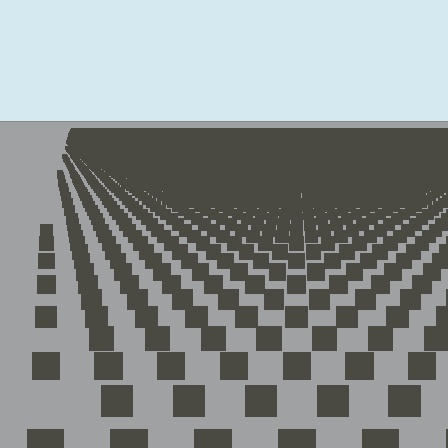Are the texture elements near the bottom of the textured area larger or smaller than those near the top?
Larger. Near the bottom, elements are closer to the viewer and appear at a bigger on-screen size.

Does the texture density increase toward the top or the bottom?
Density increases toward the top.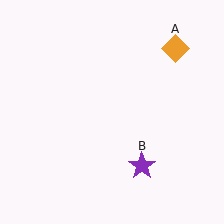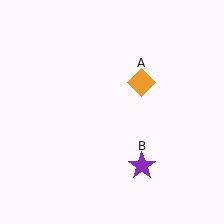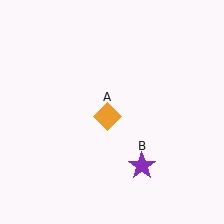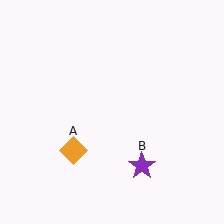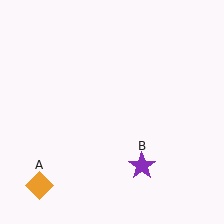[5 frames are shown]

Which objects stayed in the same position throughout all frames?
Purple star (object B) remained stationary.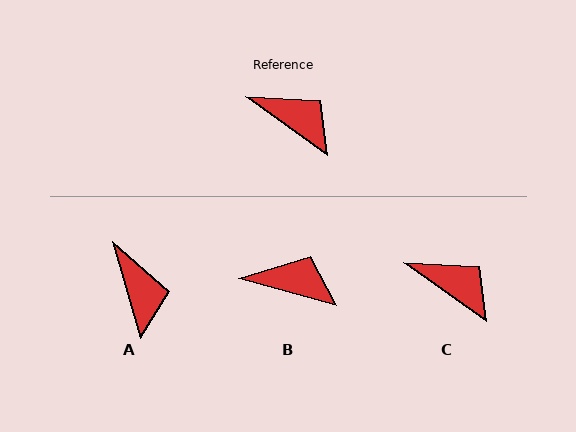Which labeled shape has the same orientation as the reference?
C.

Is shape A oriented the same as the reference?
No, it is off by about 39 degrees.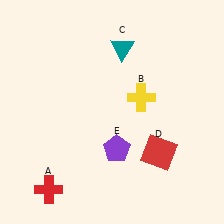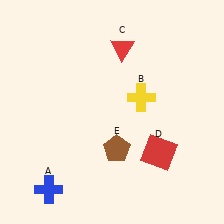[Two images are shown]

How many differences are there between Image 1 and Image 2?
There are 3 differences between the two images.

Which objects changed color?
A changed from red to blue. C changed from teal to red. E changed from purple to brown.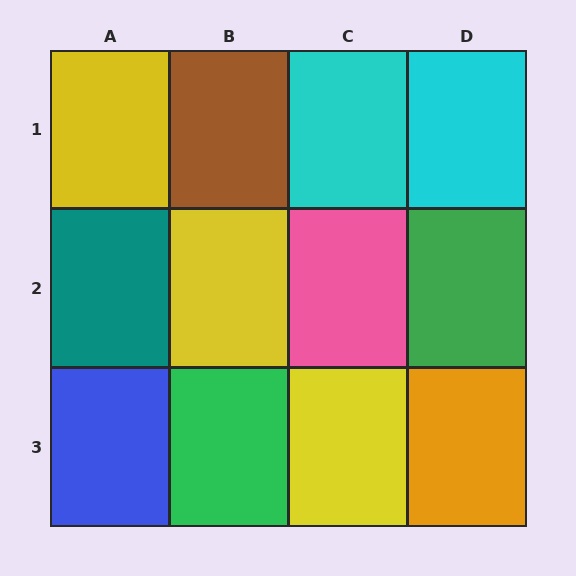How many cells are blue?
1 cell is blue.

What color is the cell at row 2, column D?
Green.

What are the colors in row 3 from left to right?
Blue, green, yellow, orange.